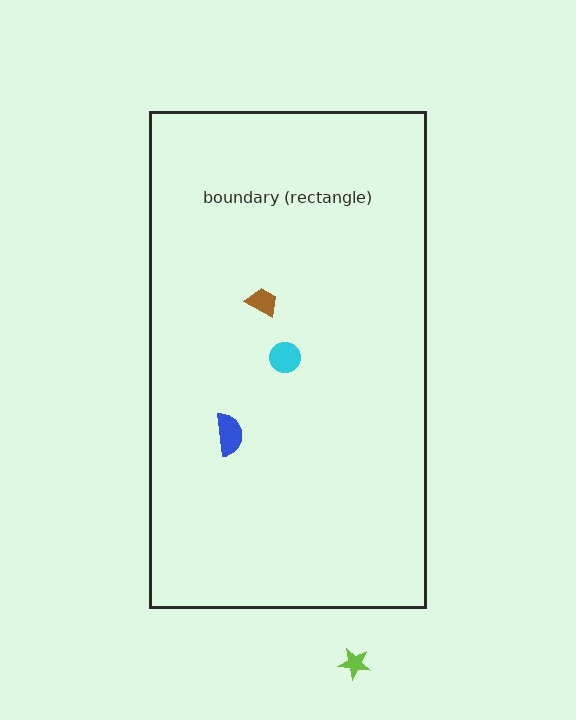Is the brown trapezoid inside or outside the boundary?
Inside.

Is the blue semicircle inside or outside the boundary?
Inside.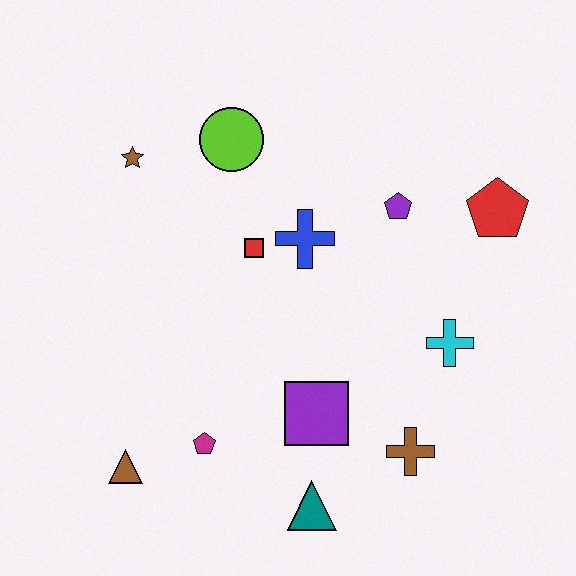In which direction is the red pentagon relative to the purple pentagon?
The red pentagon is to the right of the purple pentagon.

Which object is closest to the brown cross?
The purple square is closest to the brown cross.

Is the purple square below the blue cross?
Yes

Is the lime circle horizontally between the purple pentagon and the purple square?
No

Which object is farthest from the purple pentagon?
The brown triangle is farthest from the purple pentagon.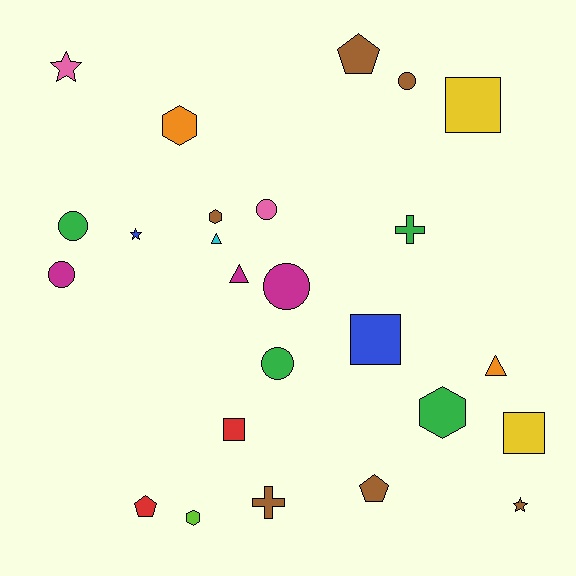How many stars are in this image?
There are 3 stars.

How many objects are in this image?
There are 25 objects.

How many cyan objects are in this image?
There is 1 cyan object.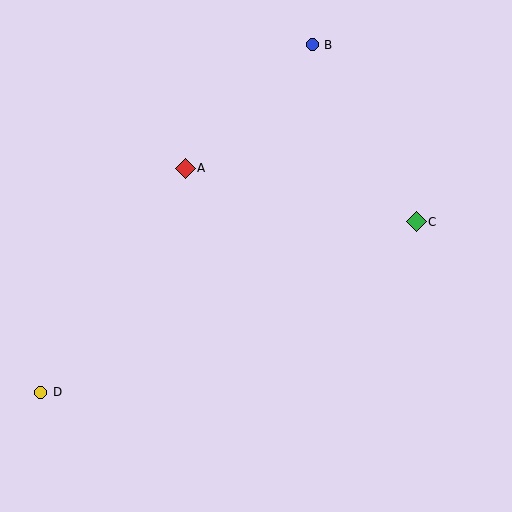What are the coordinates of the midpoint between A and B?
The midpoint between A and B is at (249, 107).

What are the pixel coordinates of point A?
Point A is at (185, 168).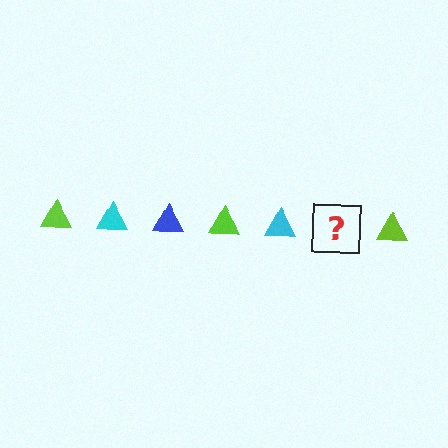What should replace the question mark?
The question mark should be replaced with a blue triangle.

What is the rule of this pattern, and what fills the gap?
The rule is that the pattern cycles through lime, cyan, blue triangles. The gap should be filled with a blue triangle.